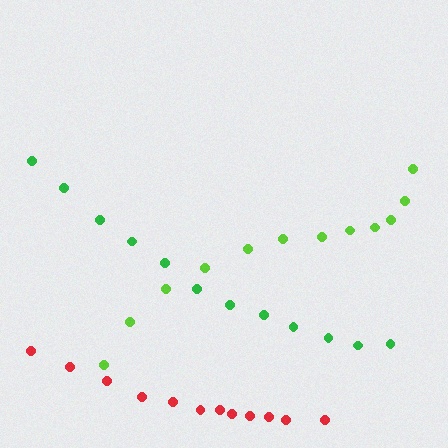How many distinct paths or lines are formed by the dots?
There are 3 distinct paths.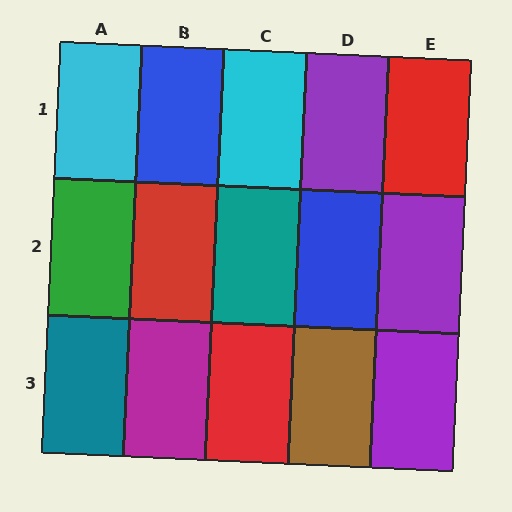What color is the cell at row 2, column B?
Red.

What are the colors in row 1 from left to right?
Cyan, blue, cyan, purple, red.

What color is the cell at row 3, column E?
Purple.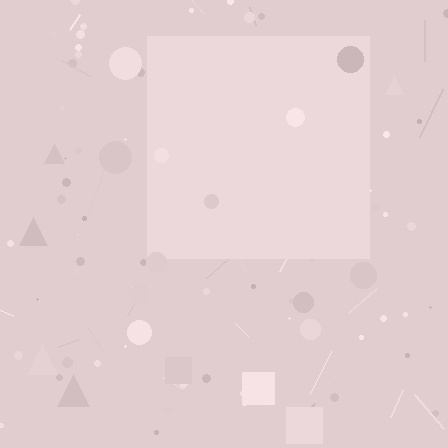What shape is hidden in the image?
A square is hidden in the image.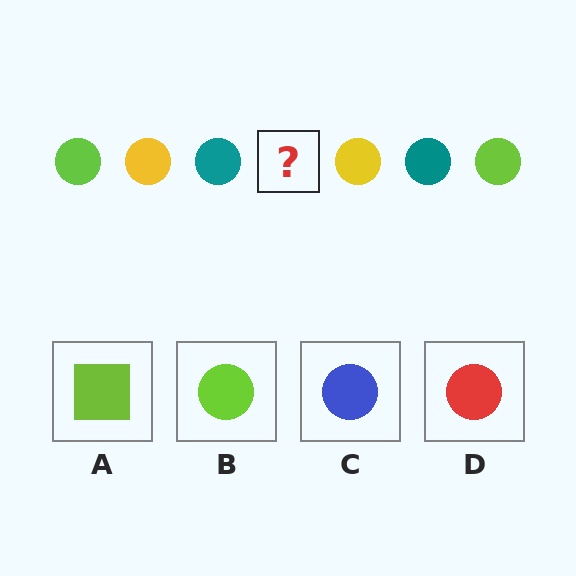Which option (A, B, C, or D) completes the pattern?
B.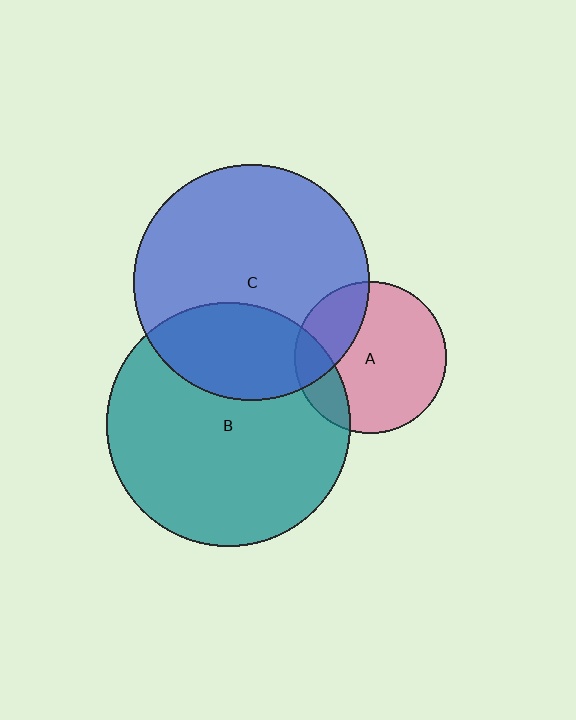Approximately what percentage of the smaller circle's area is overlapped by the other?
Approximately 20%.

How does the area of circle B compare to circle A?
Approximately 2.6 times.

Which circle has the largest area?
Circle B (teal).